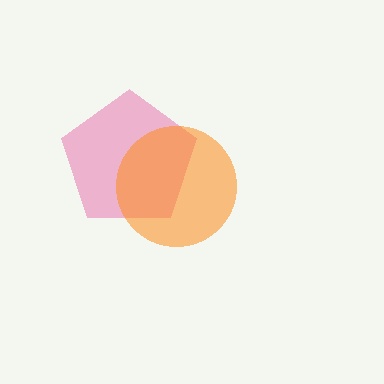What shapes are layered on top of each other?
The layered shapes are: a pink pentagon, an orange circle.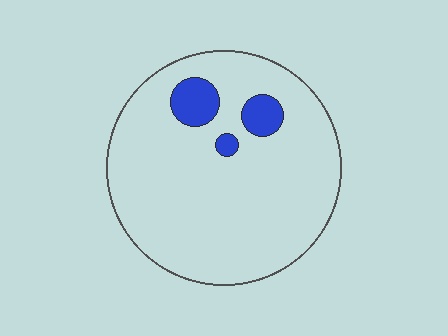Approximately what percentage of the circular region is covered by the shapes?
Approximately 10%.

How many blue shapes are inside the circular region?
3.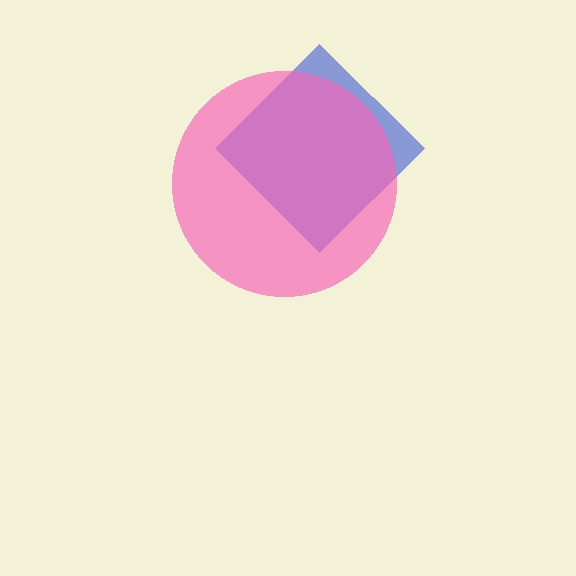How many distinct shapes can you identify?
There are 2 distinct shapes: a blue diamond, a pink circle.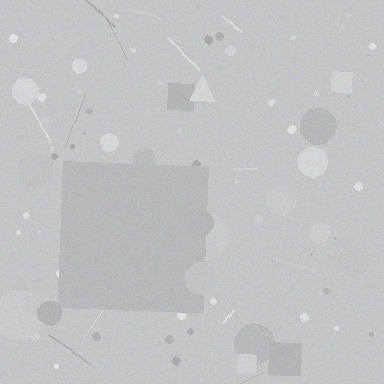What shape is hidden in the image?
A square is hidden in the image.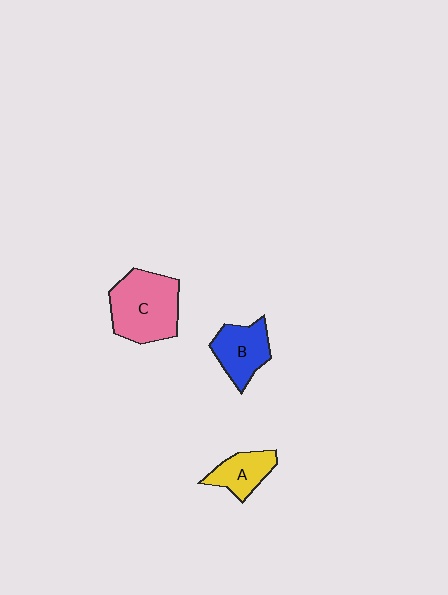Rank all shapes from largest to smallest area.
From largest to smallest: C (pink), B (blue), A (yellow).